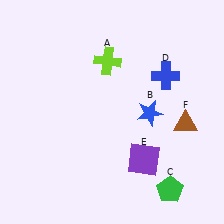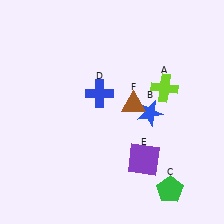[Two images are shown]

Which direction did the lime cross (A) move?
The lime cross (A) moved right.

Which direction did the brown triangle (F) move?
The brown triangle (F) moved left.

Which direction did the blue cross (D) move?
The blue cross (D) moved left.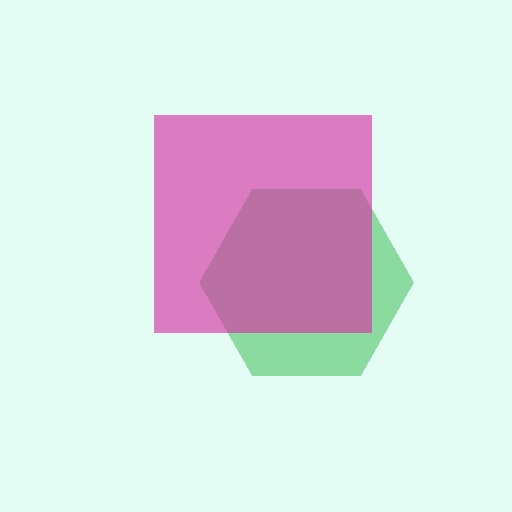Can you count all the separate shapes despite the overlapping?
Yes, there are 2 separate shapes.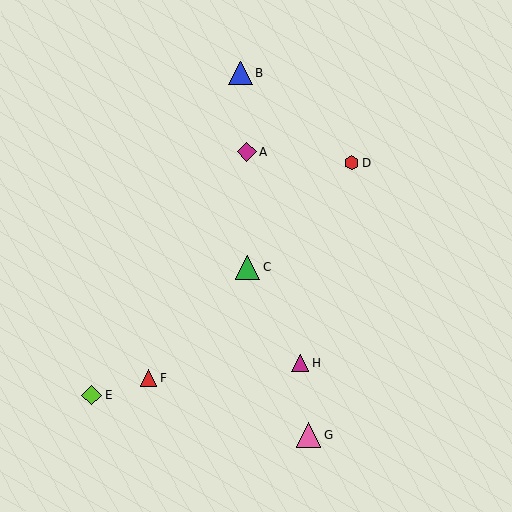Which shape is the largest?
The pink triangle (labeled G) is the largest.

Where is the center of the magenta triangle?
The center of the magenta triangle is at (300, 363).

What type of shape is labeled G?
Shape G is a pink triangle.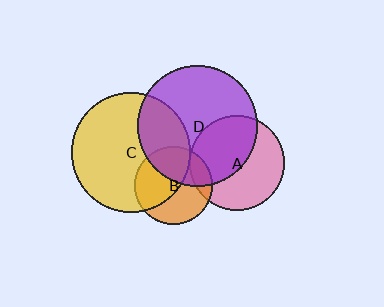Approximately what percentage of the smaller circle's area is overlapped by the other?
Approximately 50%.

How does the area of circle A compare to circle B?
Approximately 1.5 times.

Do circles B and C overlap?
Yes.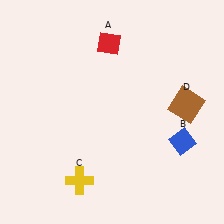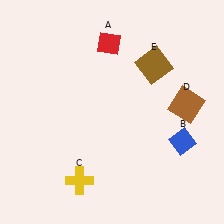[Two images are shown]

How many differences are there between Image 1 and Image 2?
There is 1 difference between the two images.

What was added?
A brown square (E) was added in Image 2.